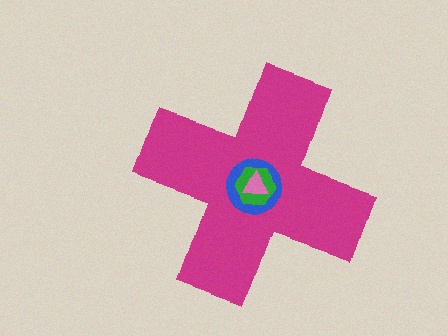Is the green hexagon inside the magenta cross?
Yes.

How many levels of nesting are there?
4.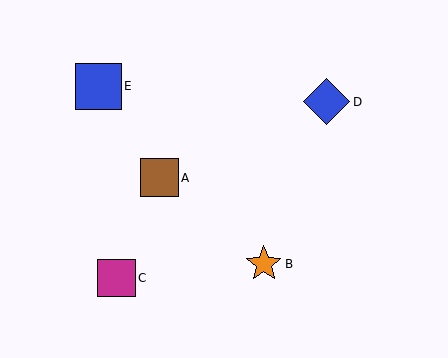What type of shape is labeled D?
Shape D is a blue diamond.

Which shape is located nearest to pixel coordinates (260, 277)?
The orange star (labeled B) at (264, 264) is nearest to that location.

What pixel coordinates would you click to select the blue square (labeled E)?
Click at (98, 87) to select the blue square E.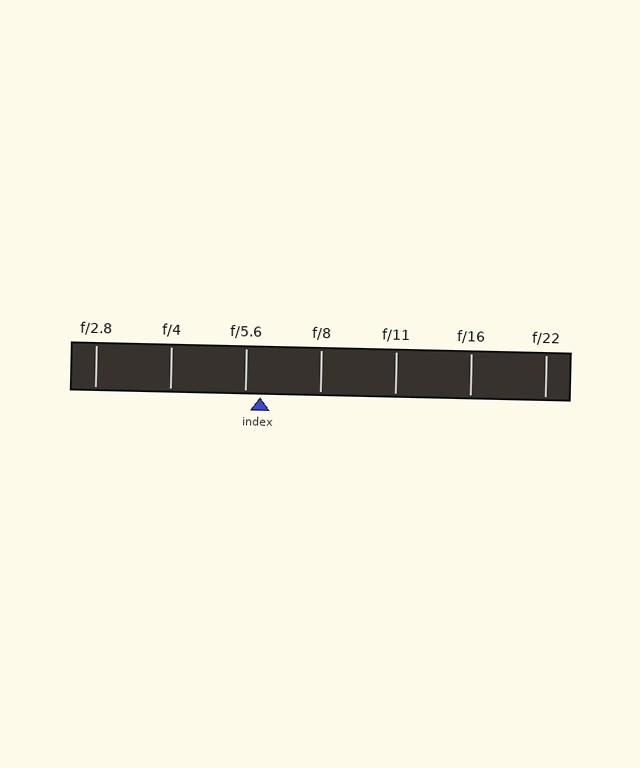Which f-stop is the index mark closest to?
The index mark is closest to f/5.6.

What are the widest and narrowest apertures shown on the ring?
The widest aperture shown is f/2.8 and the narrowest is f/22.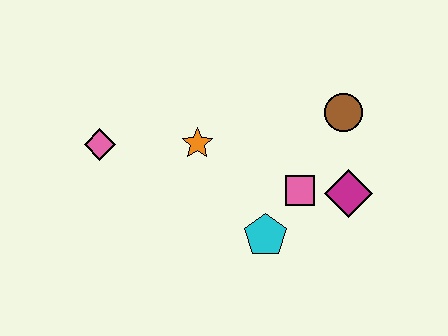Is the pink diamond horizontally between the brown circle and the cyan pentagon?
No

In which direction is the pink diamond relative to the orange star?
The pink diamond is to the left of the orange star.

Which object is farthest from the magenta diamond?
The pink diamond is farthest from the magenta diamond.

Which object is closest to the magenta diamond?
The pink square is closest to the magenta diamond.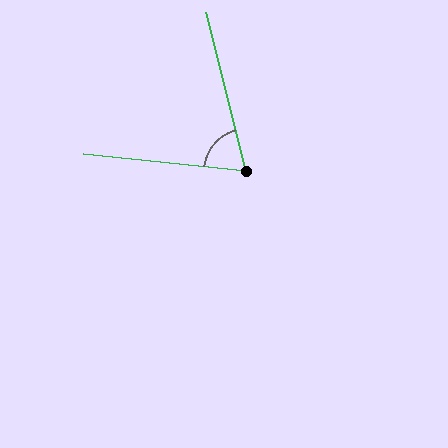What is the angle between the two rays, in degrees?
Approximately 70 degrees.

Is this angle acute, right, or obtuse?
It is acute.